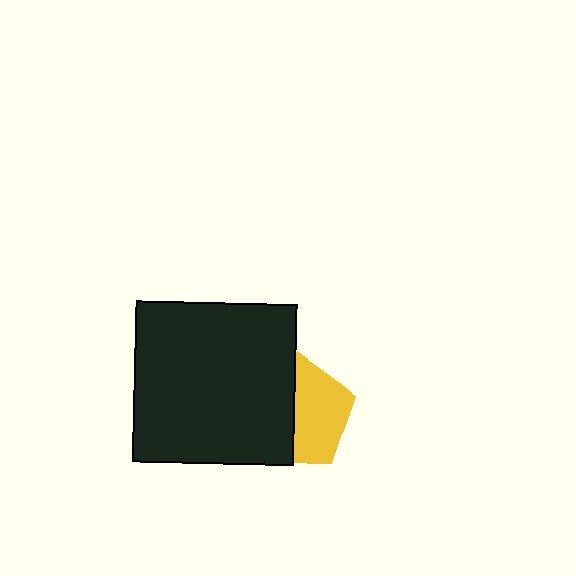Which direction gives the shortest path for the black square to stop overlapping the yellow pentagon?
Moving left gives the shortest separation.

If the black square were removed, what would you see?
You would see the complete yellow pentagon.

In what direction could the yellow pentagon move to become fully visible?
The yellow pentagon could move right. That would shift it out from behind the black square entirely.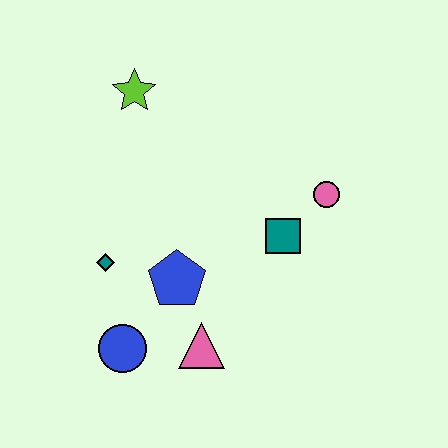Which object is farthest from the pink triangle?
The lime star is farthest from the pink triangle.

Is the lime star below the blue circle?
No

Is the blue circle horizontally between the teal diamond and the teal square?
Yes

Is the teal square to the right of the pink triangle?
Yes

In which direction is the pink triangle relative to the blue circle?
The pink triangle is to the right of the blue circle.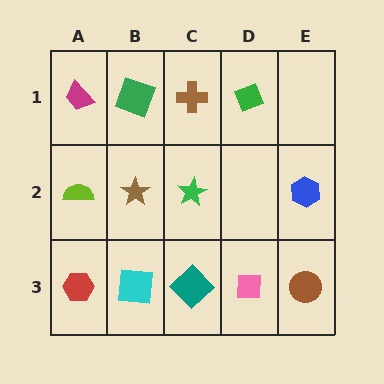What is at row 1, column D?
A green diamond.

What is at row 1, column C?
A brown cross.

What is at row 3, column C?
A teal diamond.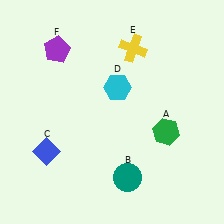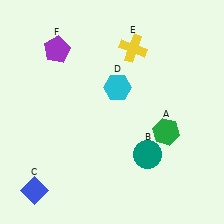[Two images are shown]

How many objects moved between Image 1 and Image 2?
2 objects moved between the two images.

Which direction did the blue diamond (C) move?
The blue diamond (C) moved down.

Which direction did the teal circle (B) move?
The teal circle (B) moved up.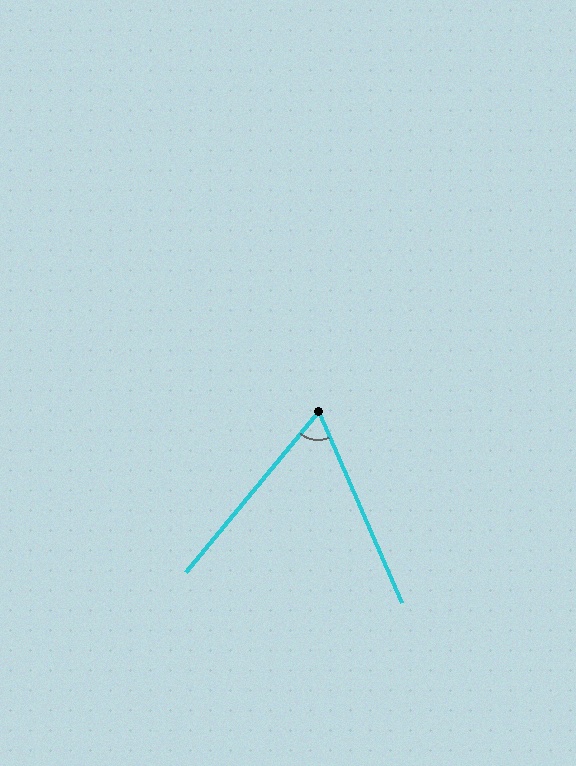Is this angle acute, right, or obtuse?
It is acute.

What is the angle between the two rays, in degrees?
Approximately 63 degrees.